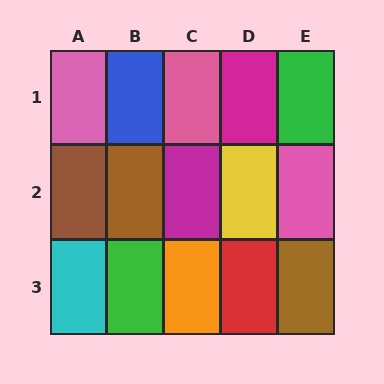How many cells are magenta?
2 cells are magenta.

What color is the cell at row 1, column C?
Pink.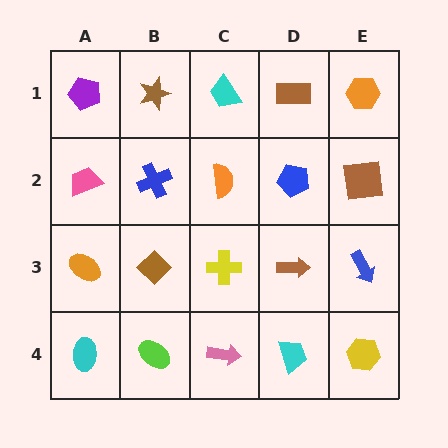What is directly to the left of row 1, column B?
A purple pentagon.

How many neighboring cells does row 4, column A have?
2.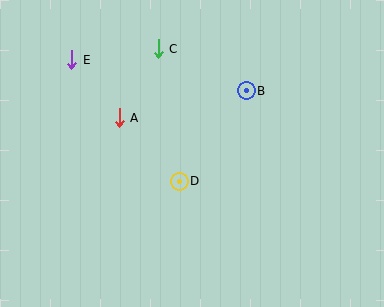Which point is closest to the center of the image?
Point D at (179, 181) is closest to the center.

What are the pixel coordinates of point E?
Point E is at (72, 60).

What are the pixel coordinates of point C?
Point C is at (158, 49).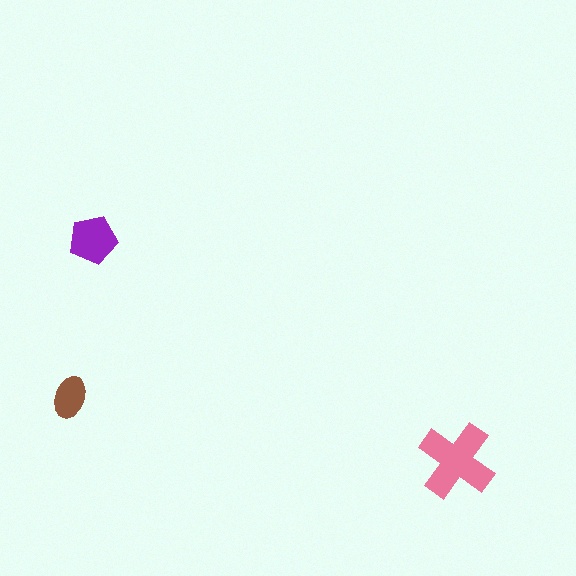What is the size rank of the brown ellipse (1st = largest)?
3rd.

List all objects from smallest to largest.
The brown ellipse, the purple pentagon, the pink cross.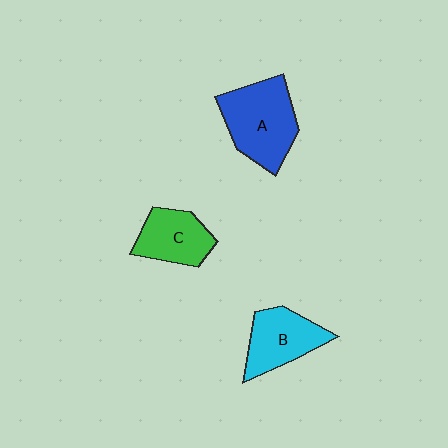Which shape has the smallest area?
Shape C (green).